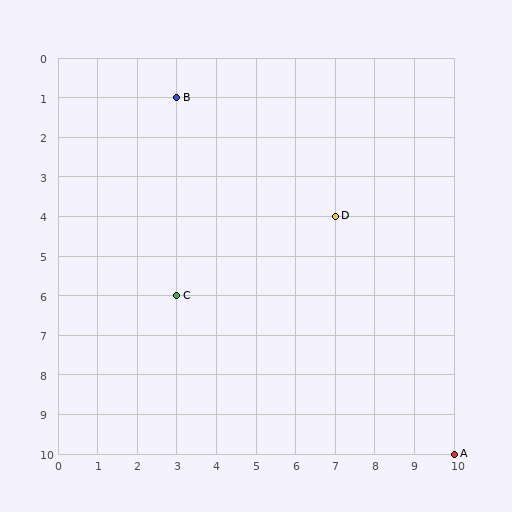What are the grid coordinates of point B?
Point B is at grid coordinates (3, 1).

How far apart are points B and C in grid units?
Points B and C are 5 rows apart.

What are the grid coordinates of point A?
Point A is at grid coordinates (10, 10).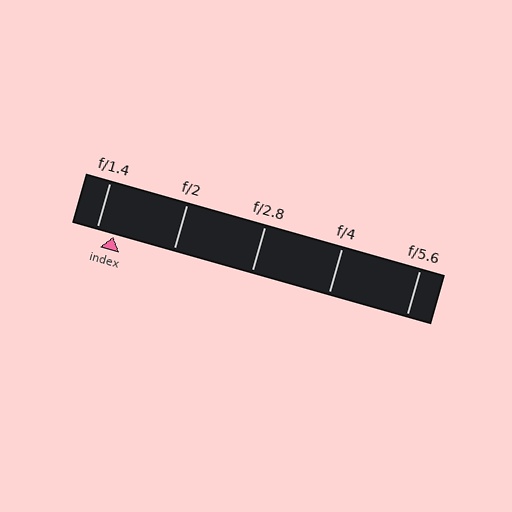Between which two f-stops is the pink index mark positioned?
The index mark is between f/1.4 and f/2.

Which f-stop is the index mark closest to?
The index mark is closest to f/1.4.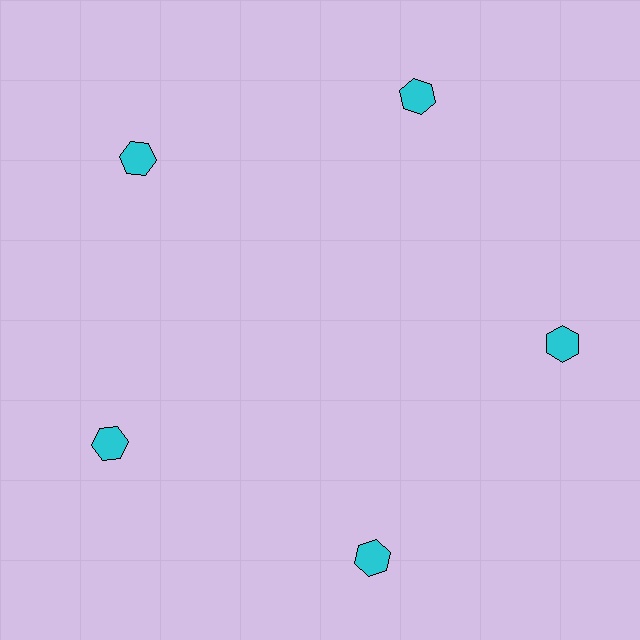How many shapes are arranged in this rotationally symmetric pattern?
There are 5 shapes, arranged in 5 groups of 1.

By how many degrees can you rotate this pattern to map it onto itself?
The pattern maps onto itself every 72 degrees of rotation.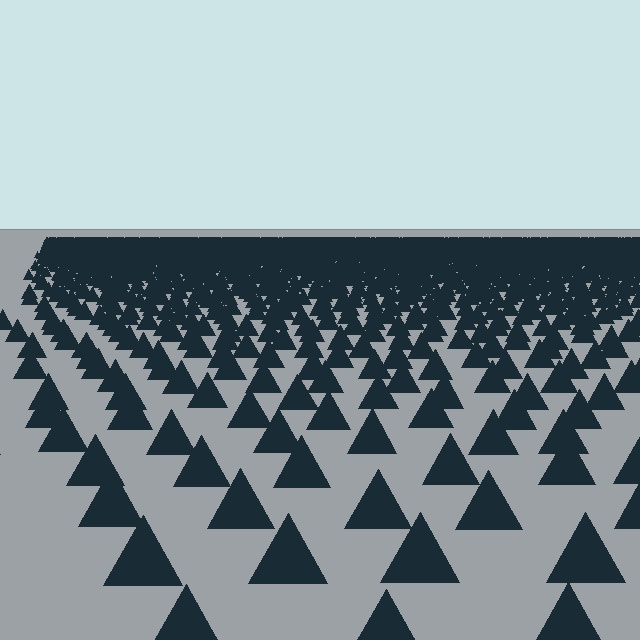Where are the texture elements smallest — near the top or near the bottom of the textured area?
Near the top.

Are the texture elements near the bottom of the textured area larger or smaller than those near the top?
Larger. Near the bottom, elements are closer to the viewer and appear at a bigger on-screen size.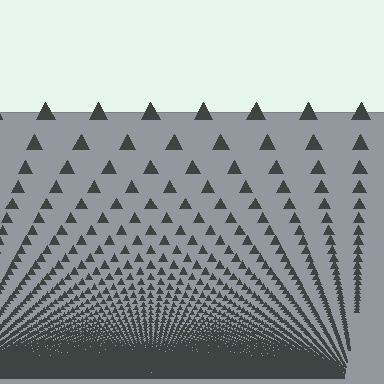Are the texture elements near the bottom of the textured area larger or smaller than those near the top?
Smaller. The gradient is inverted — elements near the bottom are smaller and denser.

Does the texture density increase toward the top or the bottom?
Density increases toward the bottom.